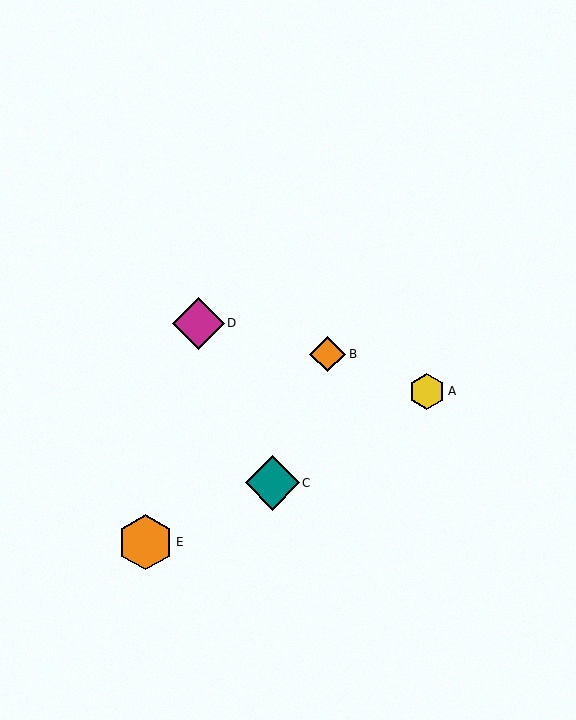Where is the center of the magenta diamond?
The center of the magenta diamond is at (198, 324).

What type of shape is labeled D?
Shape D is a magenta diamond.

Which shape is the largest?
The orange hexagon (labeled E) is the largest.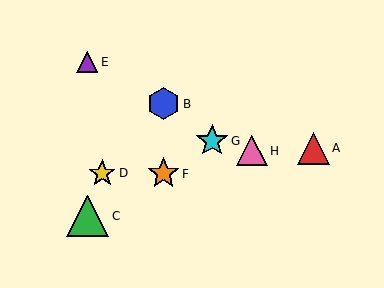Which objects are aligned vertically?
Objects B, F are aligned vertically.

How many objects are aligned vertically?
2 objects (B, F) are aligned vertically.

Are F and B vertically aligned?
Yes, both are at x≈163.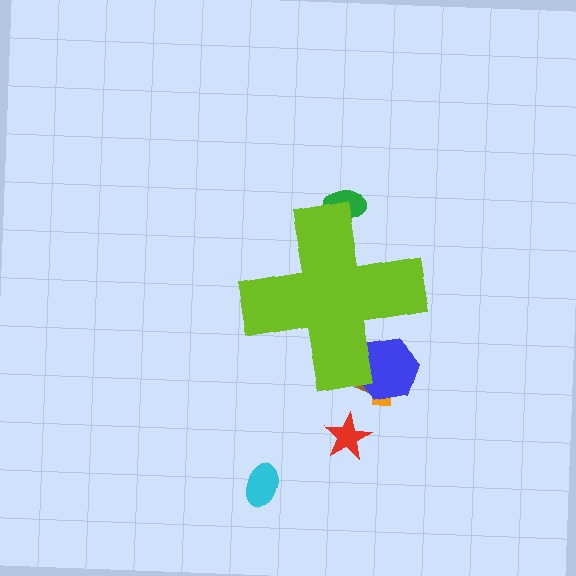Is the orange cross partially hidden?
Yes, the orange cross is partially hidden behind the lime cross.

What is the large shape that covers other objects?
A lime cross.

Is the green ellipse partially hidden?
Yes, the green ellipse is partially hidden behind the lime cross.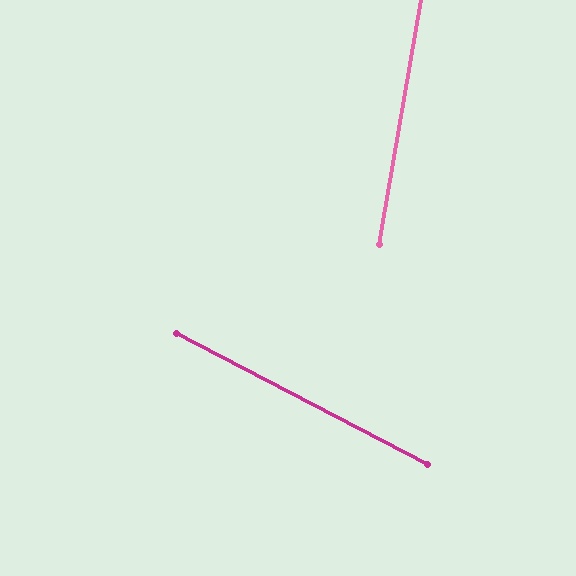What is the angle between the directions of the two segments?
Approximately 72 degrees.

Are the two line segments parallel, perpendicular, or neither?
Neither parallel nor perpendicular — they differ by about 72°.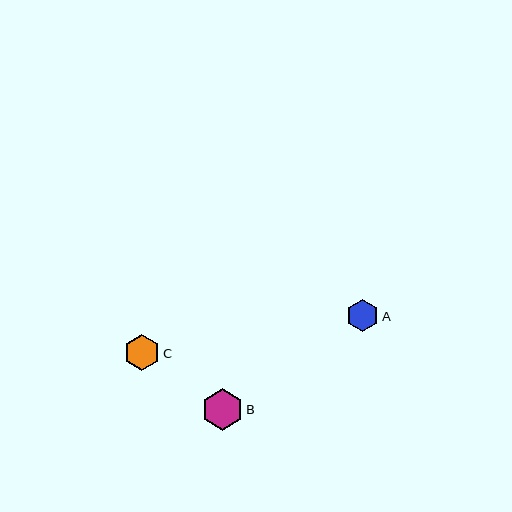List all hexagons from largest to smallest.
From largest to smallest: B, C, A.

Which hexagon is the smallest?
Hexagon A is the smallest with a size of approximately 33 pixels.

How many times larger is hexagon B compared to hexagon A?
Hexagon B is approximately 1.2 times the size of hexagon A.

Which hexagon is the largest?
Hexagon B is the largest with a size of approximately 41 pixels.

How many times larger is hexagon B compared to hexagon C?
Hexagon B is approximately 1.1 times the size of hexagon C.